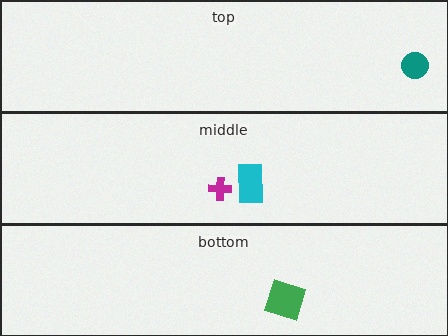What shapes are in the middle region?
The magenta cross, the cyan rectangle.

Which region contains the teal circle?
The top region.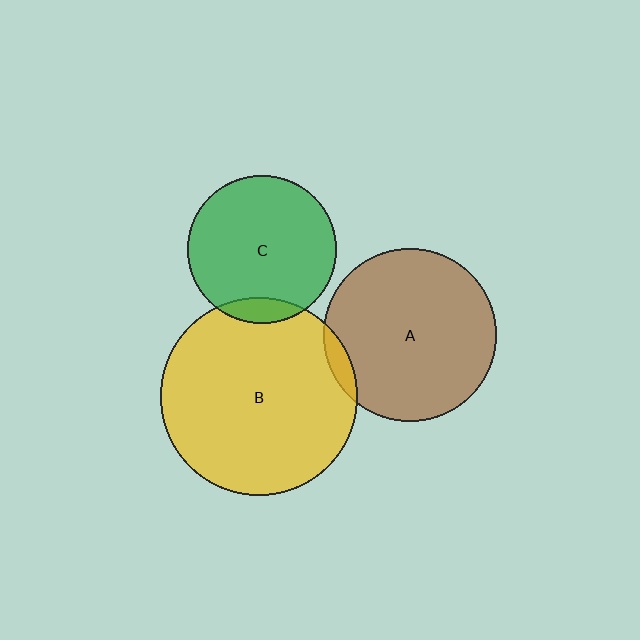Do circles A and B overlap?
Yes.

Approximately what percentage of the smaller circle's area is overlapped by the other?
Approximately 5%.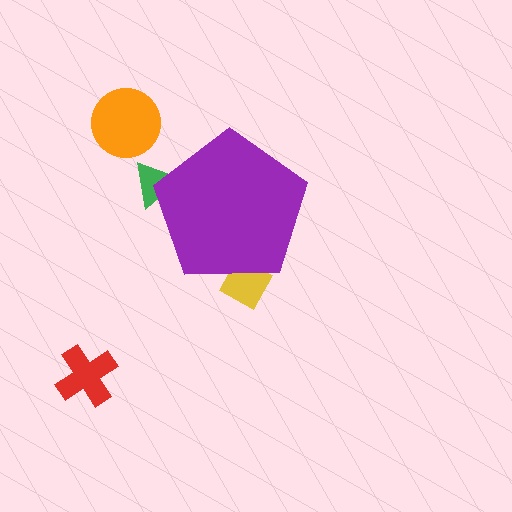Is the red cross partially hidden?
No, the red cross is fully visible.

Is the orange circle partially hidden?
No, the orange circle is fully visible.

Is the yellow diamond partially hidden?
Yes, the yellow diamond is partially hidden behind the purple pentagon.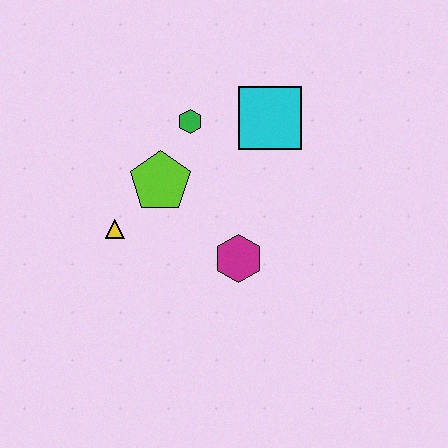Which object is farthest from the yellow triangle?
The cyan square is farthest from the yellow triangle.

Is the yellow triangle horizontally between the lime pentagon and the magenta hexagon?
No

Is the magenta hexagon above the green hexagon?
No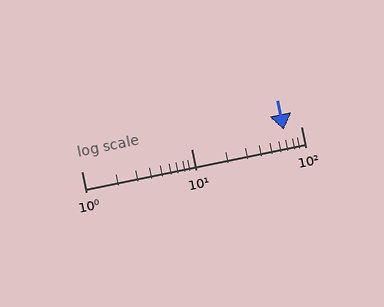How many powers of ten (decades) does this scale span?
The scale spans 2 decades, from 1 to 100.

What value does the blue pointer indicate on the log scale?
The pointer indicates approximately 70.